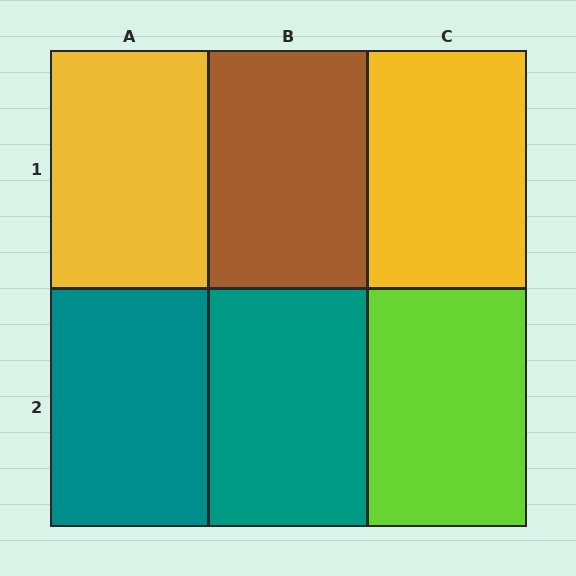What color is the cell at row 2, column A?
Teal.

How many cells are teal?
2 cells are teal.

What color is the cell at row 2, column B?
Teal.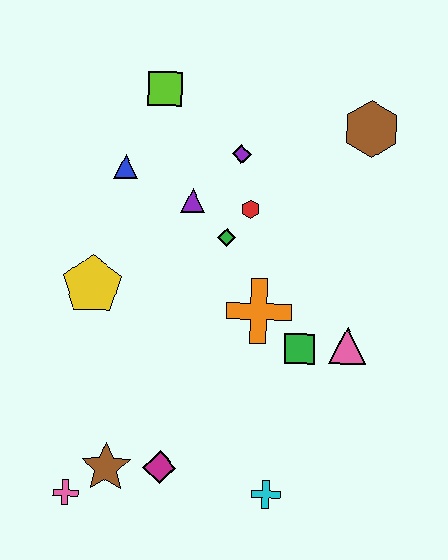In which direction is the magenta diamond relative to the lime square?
The magenta diamond is below the lime square.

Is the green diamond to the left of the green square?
Yes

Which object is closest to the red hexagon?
The green diamond is closest to the red hexagon.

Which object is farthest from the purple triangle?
The pink cross is farthest from the purple triangle.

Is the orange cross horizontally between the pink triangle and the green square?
No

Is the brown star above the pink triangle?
No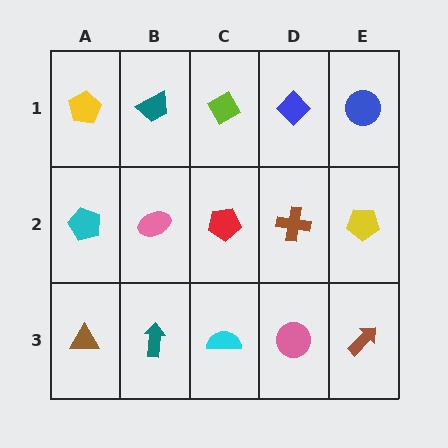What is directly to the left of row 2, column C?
A pink ellipse.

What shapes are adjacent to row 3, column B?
A pink ellipse (row 2, column B), a brown triangle (row 3, column A), a cyan semicircle (row 3, column C).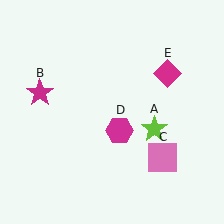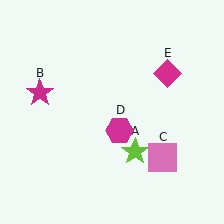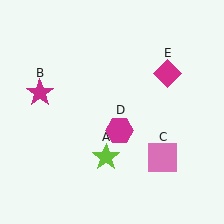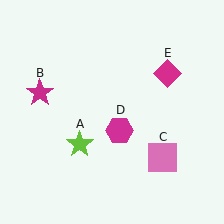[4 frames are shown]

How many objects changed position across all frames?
1 object changed position: lime star (object A).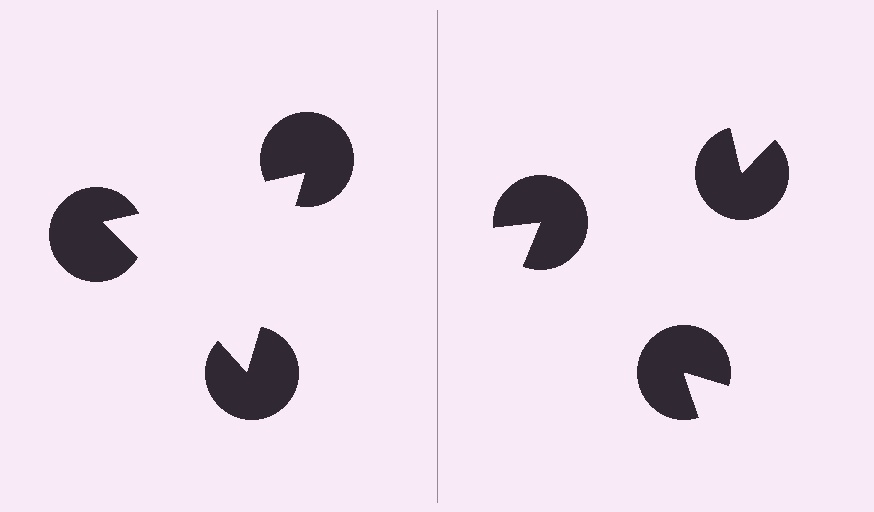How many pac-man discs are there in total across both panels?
6 — 3 on each side.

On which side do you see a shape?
An illusory triangle appears on the left side. On the right side the wedge cuts are rotated, so no coherent shape forms.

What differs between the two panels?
The pac-man discs are positioned identically on both sides; only the wedge orientations differ. On the left they align to a triangle; on the right they are misaligned.